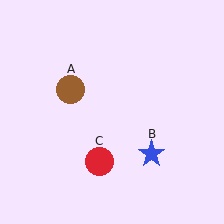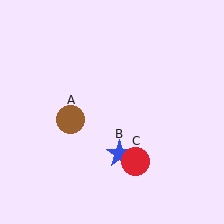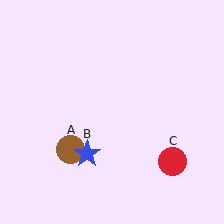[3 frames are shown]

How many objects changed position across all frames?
3 objects changed position: brown circle (object A), blue star (object B), red circle (object C).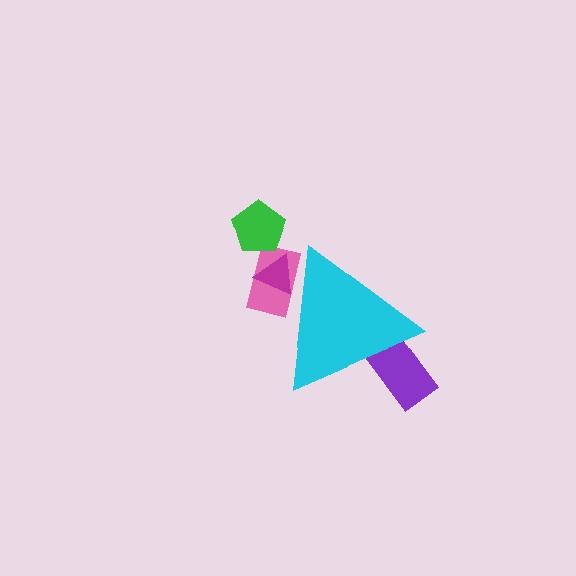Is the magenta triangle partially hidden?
Yes, the magenta triangle is partially hidden behind the cyan triangle.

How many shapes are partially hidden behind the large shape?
3 shapes are partially hidden.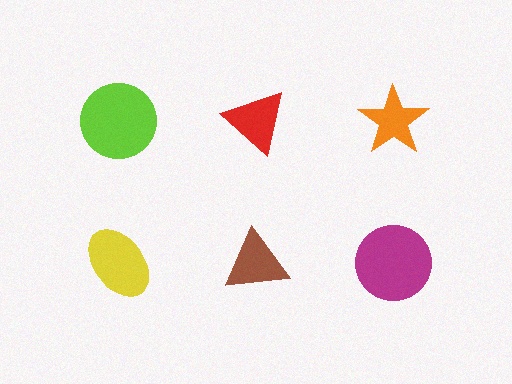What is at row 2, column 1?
A yellow ellipse.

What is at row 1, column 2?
A red triangle.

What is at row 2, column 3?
A magenta circle.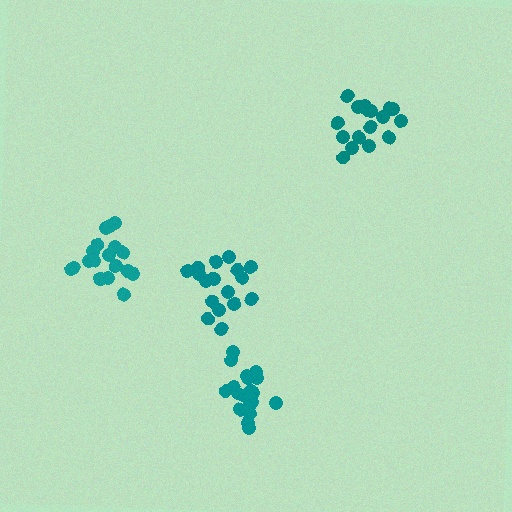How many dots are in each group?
Group 1: 19 dots, Group 2: 17 dots, Group 3: 17 dots, Group 4: 19 dots (72 total).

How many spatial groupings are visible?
There are 4 spatial groupings.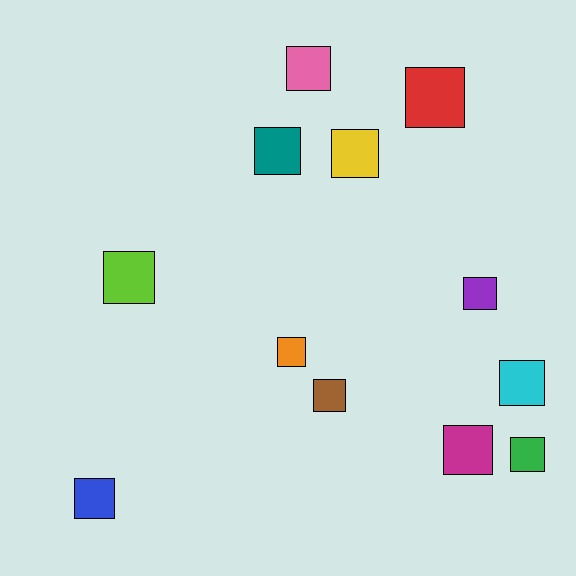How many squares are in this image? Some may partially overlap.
There are 12 squares.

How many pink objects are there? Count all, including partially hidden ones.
There is 1 pink object.